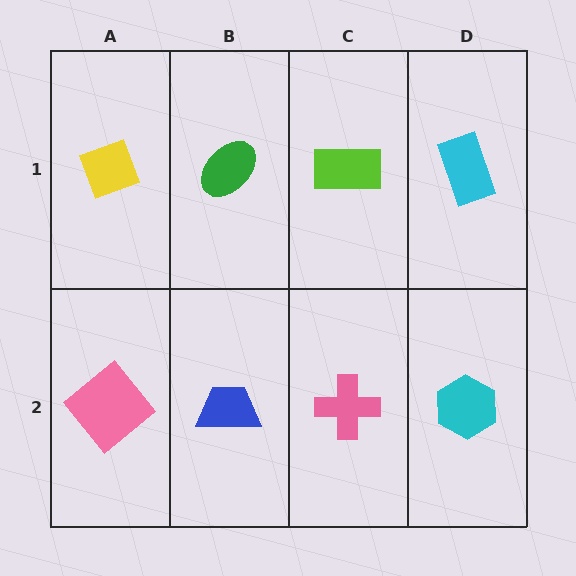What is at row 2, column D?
A cyan hexagon.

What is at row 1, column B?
A green ellipse.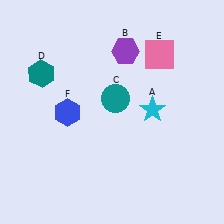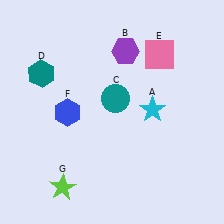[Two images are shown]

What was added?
A lime star (G) was added in Image 2.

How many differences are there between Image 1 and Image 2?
There is 1 difference between the two images.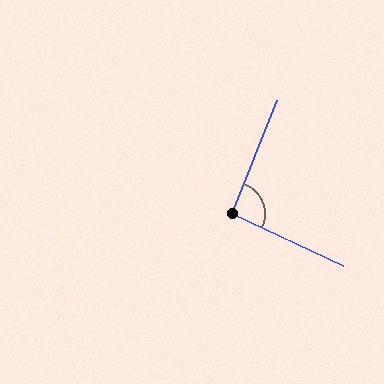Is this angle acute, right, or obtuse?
It is approximately a right angle.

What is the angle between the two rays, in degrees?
Approximately 94 degrees.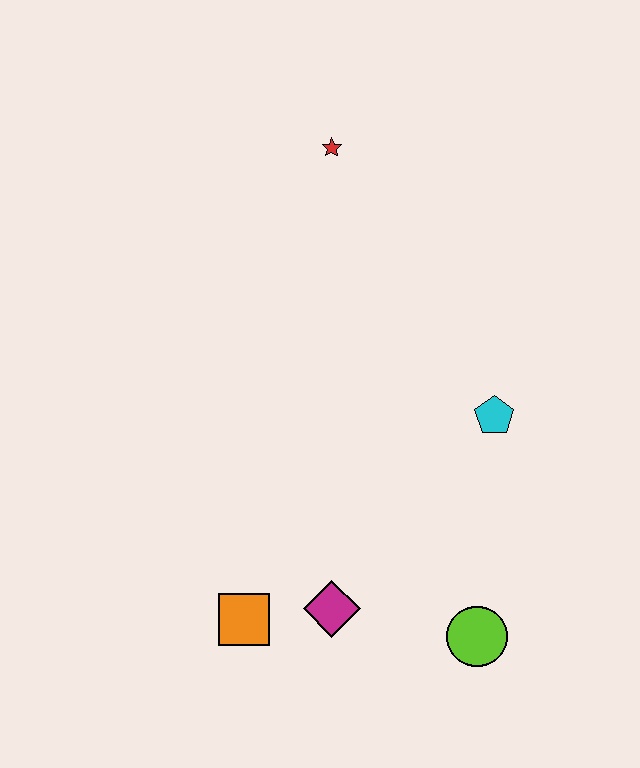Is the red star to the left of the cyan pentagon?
Yes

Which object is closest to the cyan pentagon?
The lime circle is closest to the cyan pentagon.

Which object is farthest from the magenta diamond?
The red star is farthest from the magenta diamond.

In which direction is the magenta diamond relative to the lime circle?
The magenta diamond is to the left of the lime circle.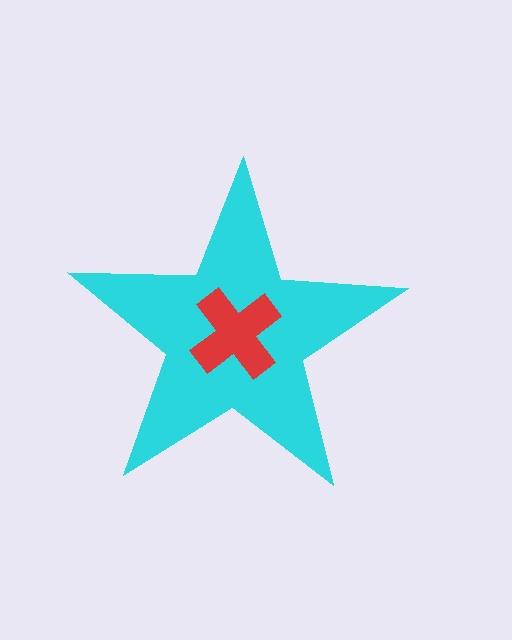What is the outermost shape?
The cyan star.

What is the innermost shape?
The red cross.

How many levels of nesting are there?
2.